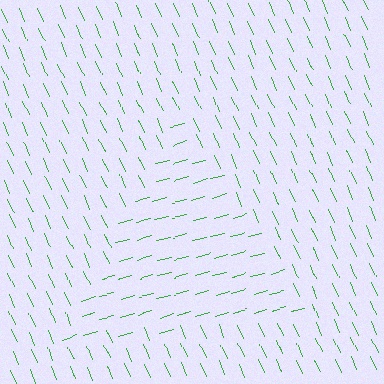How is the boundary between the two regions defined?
The boundary is defined purely by a change in line orientation (approximately 82 degrees difference). All lines are the same color and thickness.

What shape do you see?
I see a triangle.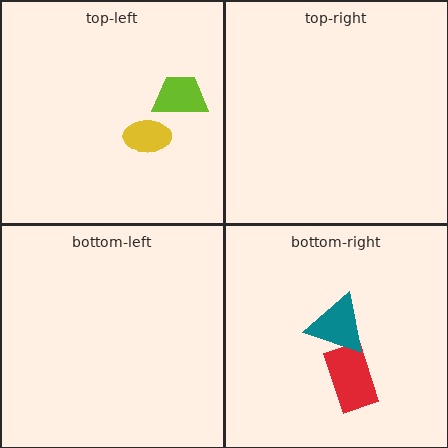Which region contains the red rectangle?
The bottom-right region.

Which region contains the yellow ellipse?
The top-left region.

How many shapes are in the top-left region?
2.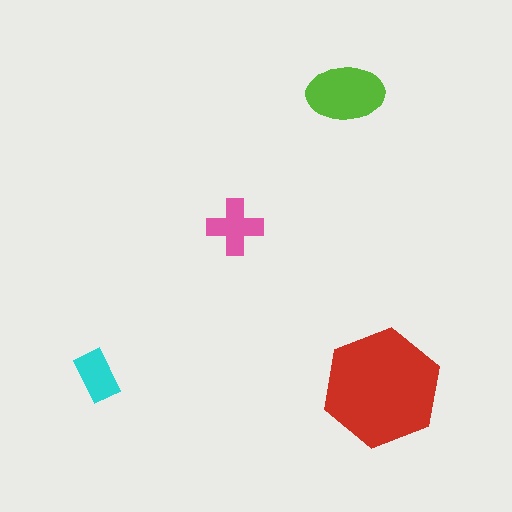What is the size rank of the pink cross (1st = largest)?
3rd.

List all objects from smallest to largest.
The cyan rectangle, the pink cross, the lime ellipse, the red hexagon.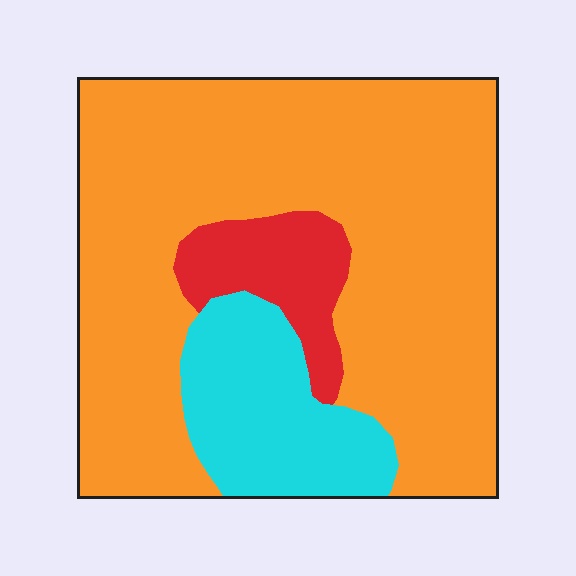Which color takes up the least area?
Red, at roughly 10%.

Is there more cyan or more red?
Cyan.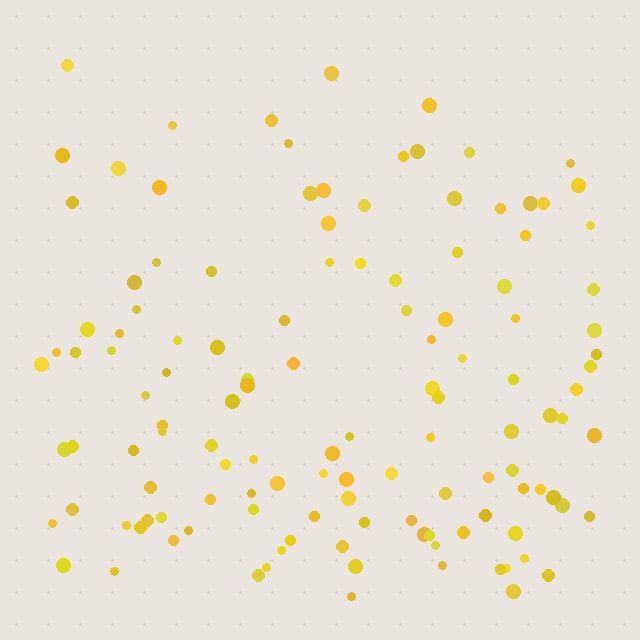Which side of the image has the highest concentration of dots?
The bottom.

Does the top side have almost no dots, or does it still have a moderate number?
Still a moderate number, just noticeably fewer than the bottom.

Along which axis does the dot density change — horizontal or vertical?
Vertical.